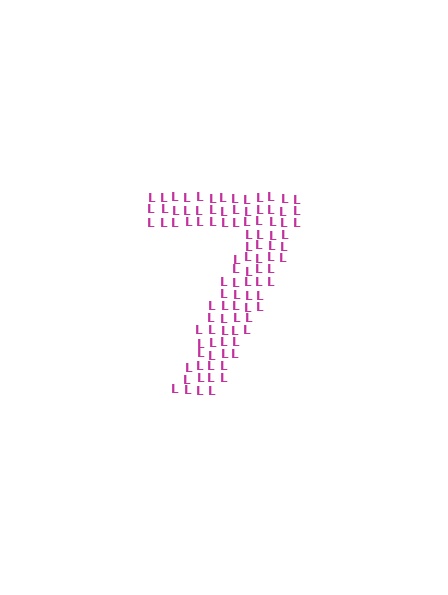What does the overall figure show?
The overall figure shows the digit 7.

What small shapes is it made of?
It is made of small letter L's.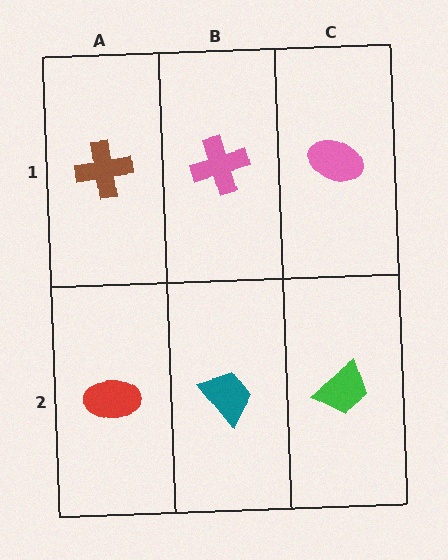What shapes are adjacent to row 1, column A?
A red ellipse (row 2, column A), a pink cross (row 1, column B).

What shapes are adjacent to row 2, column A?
A brown cross (row 1, column A), a teal trapezoid (row 2, column B).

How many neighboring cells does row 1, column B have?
3.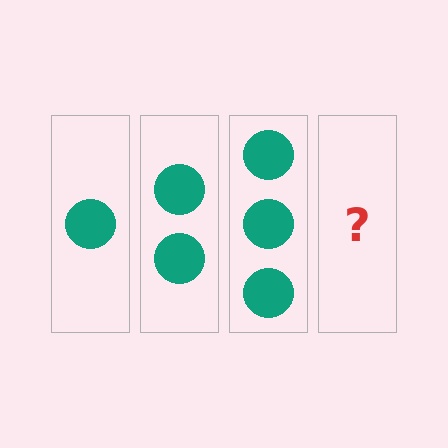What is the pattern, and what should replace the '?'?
The pattern is that each step adds one more circle. The '?' should be 4 circles.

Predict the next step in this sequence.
The next step is 4 circles.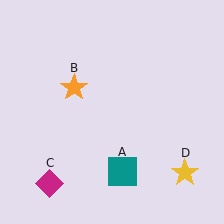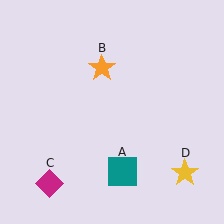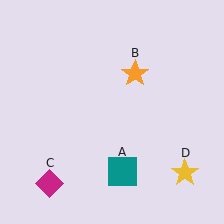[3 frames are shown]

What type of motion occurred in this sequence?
The orange star (object B) rotated clockwise around the center of the scene.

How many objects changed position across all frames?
1 object changed position: orange star (object B).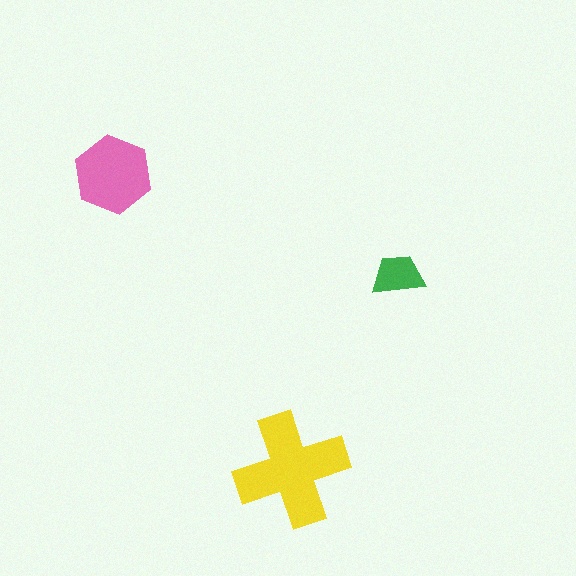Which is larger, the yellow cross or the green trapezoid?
The yellow cross.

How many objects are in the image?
There are 3 objects in the image.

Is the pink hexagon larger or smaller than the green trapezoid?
Larger.